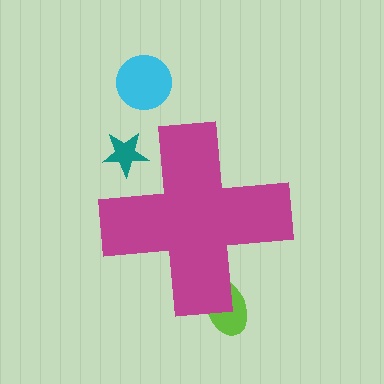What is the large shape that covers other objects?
A magenta cross.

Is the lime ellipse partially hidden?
Yes, the lime ellipse is partially hidden behind the magenta cross.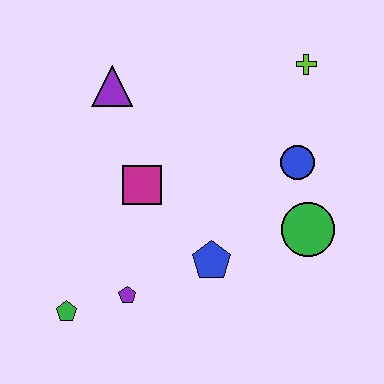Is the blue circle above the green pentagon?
Yes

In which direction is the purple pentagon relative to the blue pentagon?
The purple pentagon is to the left of the blue pentagon.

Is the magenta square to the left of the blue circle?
Yes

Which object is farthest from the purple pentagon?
The lime cross is farthest from the purple pentagon.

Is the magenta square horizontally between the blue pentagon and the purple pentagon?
Yes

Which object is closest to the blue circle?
The green circle is closest to the blue circle.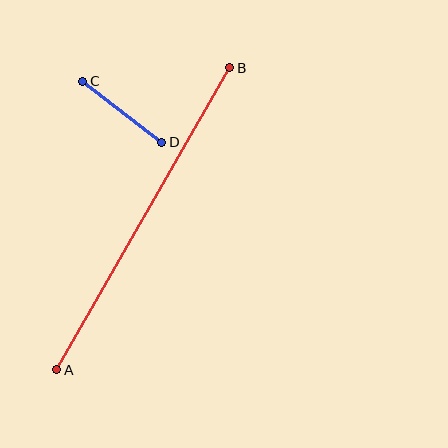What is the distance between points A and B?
The distance is approximately 348 pixels.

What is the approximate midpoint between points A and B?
The midpoint is at approximately (143, 219) pixels.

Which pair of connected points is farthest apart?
Points A and B are farthest apart.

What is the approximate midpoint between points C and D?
The midpoint is at approximately (122, 112) pixels.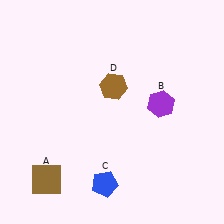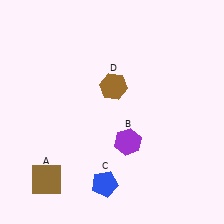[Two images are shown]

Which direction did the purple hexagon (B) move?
The purple hexagon (B) moved down.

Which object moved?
The purple hexagon (B) moved down.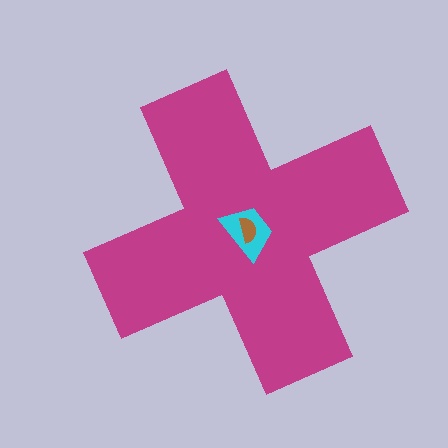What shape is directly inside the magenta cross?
The cyan trapezoid.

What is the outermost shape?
The magenta cross.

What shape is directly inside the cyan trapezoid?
The brown semicircle.